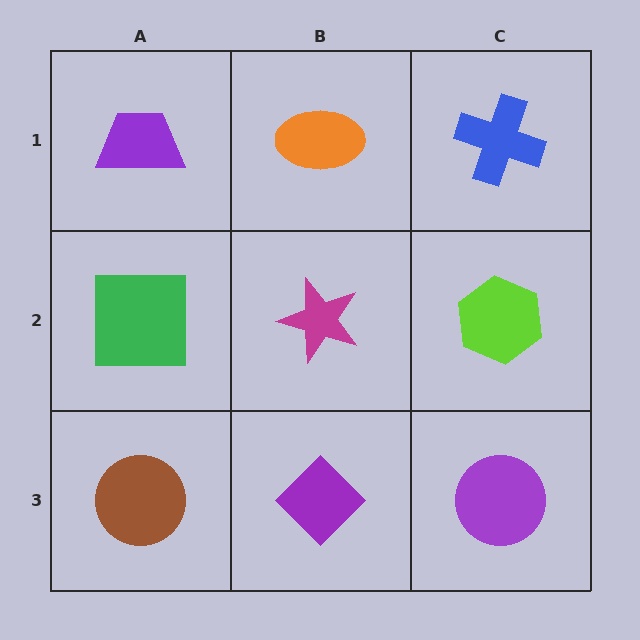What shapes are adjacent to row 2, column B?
An orange ellipse (row 1, column B), a purple diamond (row 3, column B), a green square (row 2, column A), a lime hexagon (row 2, column C).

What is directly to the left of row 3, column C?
A purple diamond.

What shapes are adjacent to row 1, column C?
A lime hexagon (row 2, column C), an orange ellipse (row 1, column B).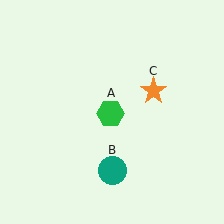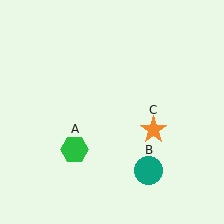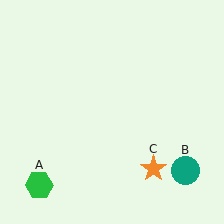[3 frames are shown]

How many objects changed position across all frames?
3 objects changed position: green hexagon (object A), teal circle (object B), orange star (object C).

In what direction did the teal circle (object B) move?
The teal circle (object B) moved right.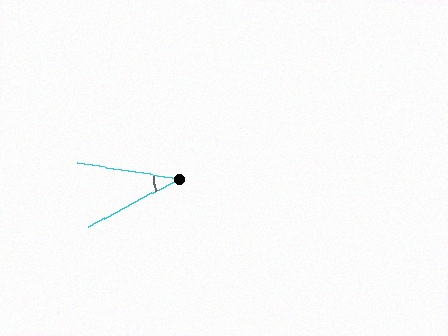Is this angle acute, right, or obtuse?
It is acute.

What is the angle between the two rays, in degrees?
Approximately 37 degrees.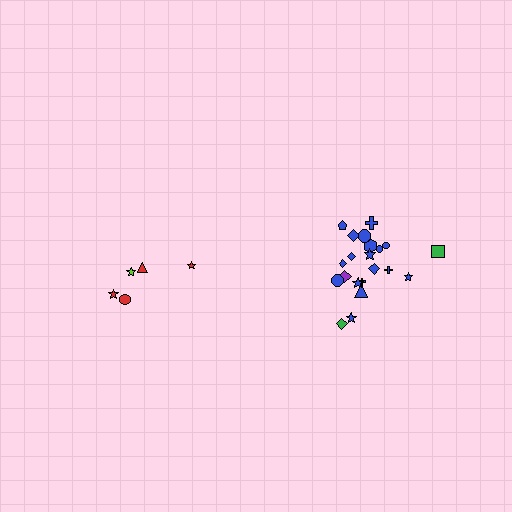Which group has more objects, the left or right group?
The right group.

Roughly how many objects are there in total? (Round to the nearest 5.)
Roughly 25 objects in total.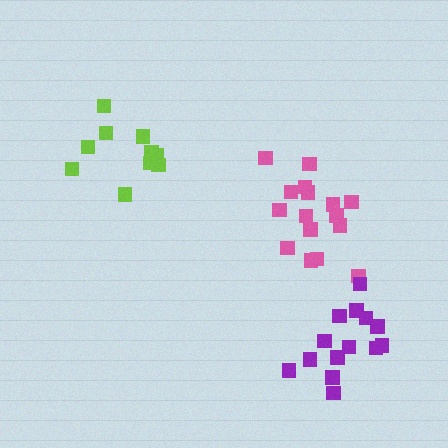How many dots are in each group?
Group 1: 11 dots, Group 2: 16 dots, Group 3: 14 dots (41 total).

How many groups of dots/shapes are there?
There are 3 groups.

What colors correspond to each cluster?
The clusters are colored: lime, pink, purple.